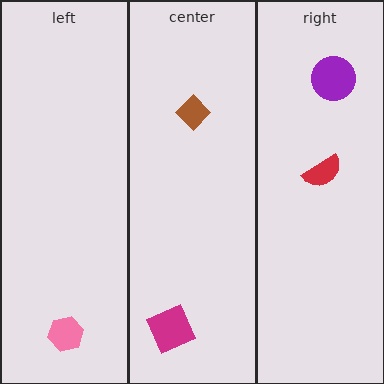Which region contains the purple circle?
The right region.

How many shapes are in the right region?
2.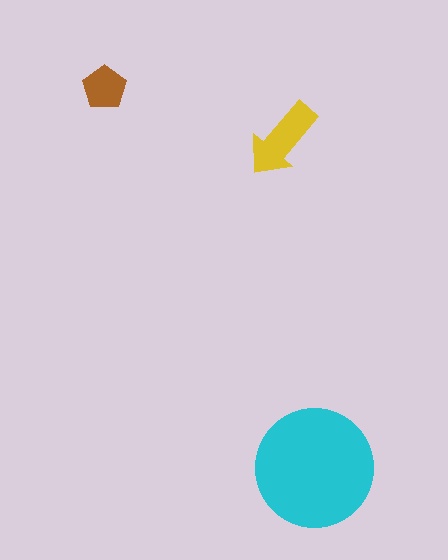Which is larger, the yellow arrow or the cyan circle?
The cyan circle.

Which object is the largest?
The cyan circle.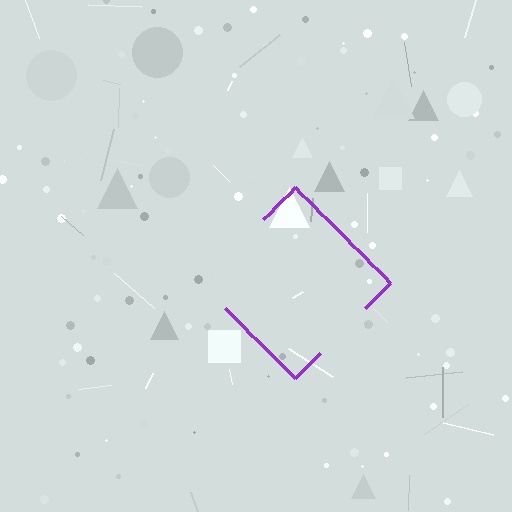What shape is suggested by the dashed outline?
The dashed outline suggests a diamond.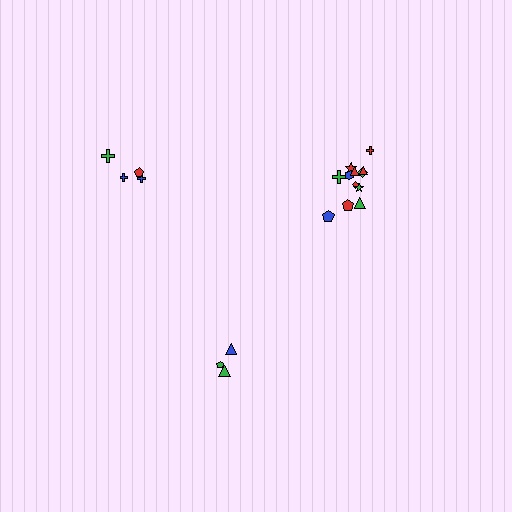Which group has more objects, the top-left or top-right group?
The top-right group.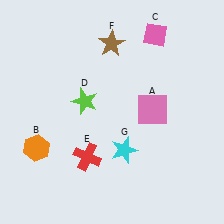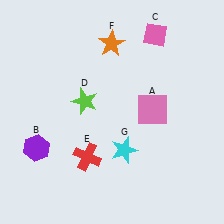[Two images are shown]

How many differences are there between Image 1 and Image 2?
There are 2 differences between the two images.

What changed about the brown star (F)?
In Image 1, F is brown. In Image 2, it changed to orange.